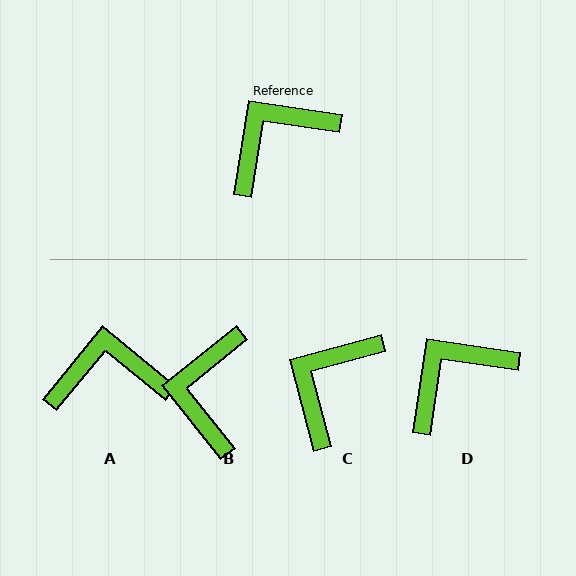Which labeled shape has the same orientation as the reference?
D.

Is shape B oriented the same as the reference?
No, it is off by about 47 degrees.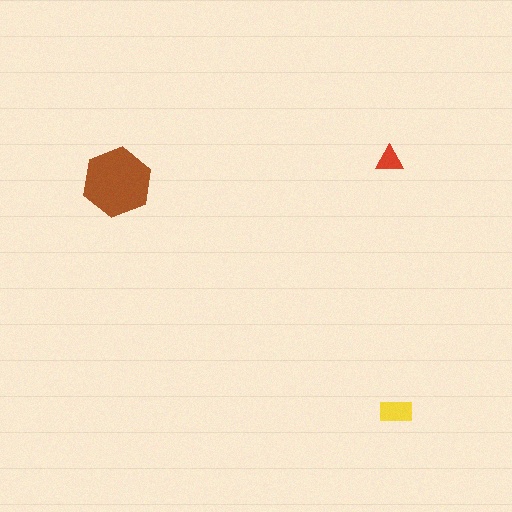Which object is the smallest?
The red triangle.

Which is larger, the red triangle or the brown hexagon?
The brown hexagon.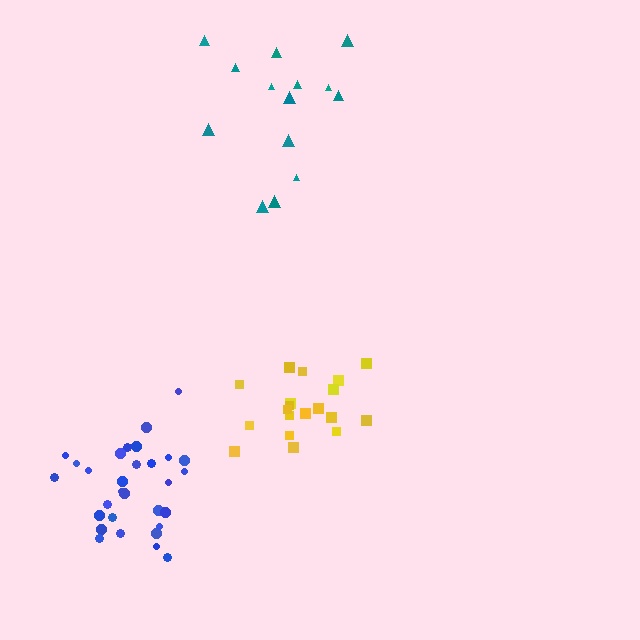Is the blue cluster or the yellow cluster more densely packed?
Blue.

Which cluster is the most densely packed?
Blue.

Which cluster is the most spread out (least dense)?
Teal.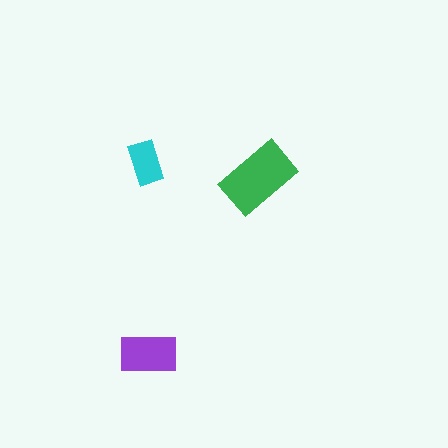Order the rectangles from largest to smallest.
the green one, the purple one, the cyan one.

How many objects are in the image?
There are 3 objects in the image.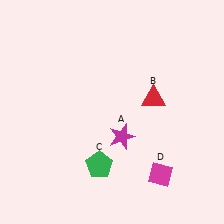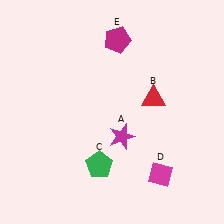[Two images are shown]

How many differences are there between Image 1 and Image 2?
There is 1 difference between the two images.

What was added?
A magenta pentagon (E) was added in Image 2.